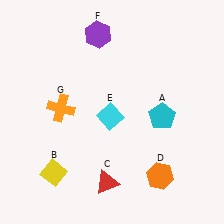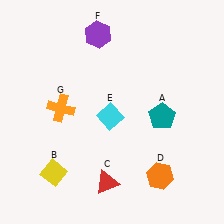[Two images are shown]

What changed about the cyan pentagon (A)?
In Image 1, A is cyan. In Image 2, it changed to teal.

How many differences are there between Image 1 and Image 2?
There is 1 difference between the two images.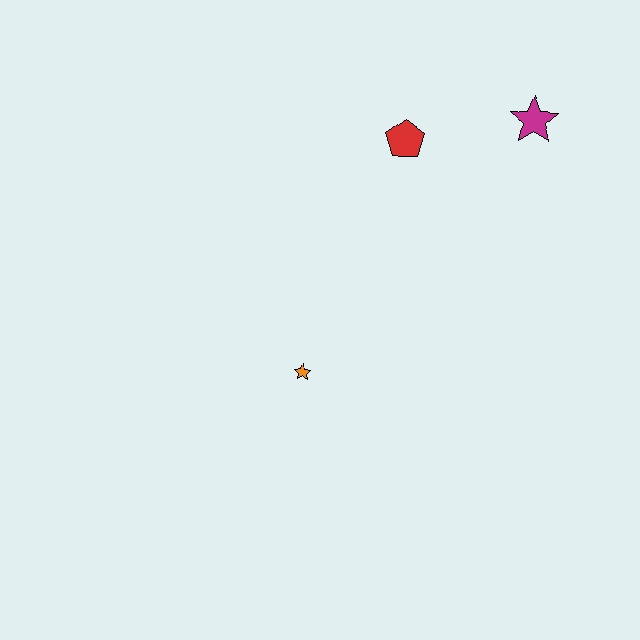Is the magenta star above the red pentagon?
Yes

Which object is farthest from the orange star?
The magenta star is farthest from the orange star.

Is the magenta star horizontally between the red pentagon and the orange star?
No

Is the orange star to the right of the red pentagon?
No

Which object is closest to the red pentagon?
The magenta star is closest to the red pentagon.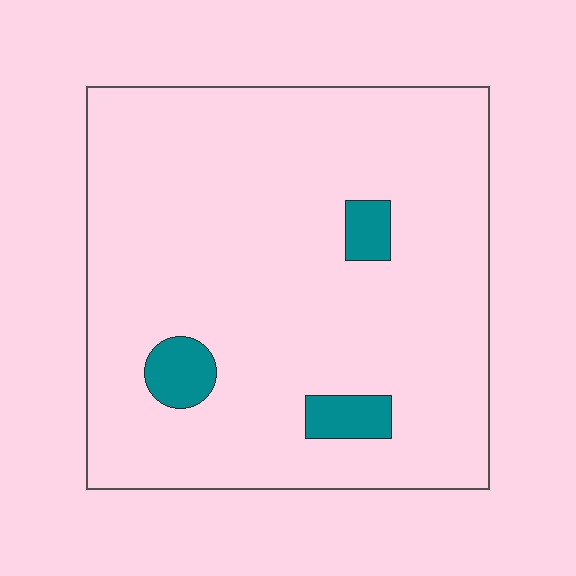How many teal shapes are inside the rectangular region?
3.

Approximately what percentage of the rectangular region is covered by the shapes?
Approximately 5%.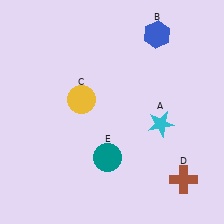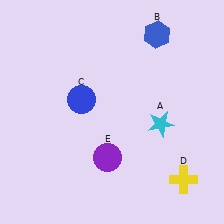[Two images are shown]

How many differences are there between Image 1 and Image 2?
There are 3 differences between the two images.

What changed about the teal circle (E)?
In Image 1, E is teal. In Image 2, it changed to purple.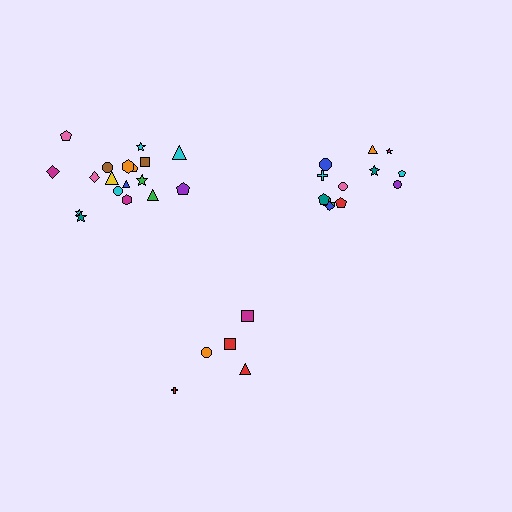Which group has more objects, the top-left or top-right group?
The top-left group.